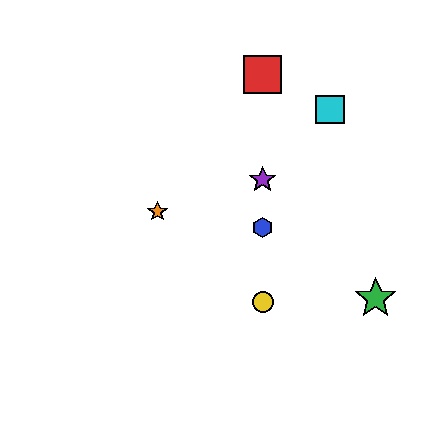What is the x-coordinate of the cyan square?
The cyan square is at x≈330.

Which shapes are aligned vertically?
The red square, the blue hexagon, the yellow circle, the purple star are aligned vertically.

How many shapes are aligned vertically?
4 shapes (the red square, the blue hexagon, the yellow circle, the purple star) are aligned vertically.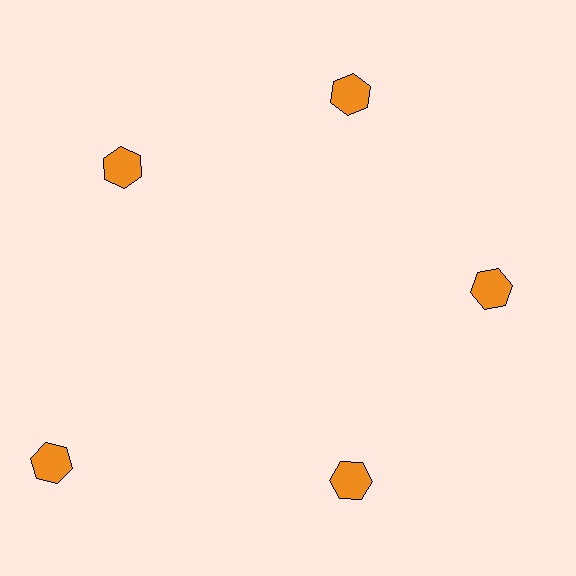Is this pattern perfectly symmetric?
No. The 5 orange hexagons are arranged in a ring, but one element near the 8 o'clock position is pushed outward from the center, breaking the 5-fold rotational symmetry.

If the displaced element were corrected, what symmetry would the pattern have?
It would have 5-fold rotational symmetry — the pattern would map onto itself every 72 degrees.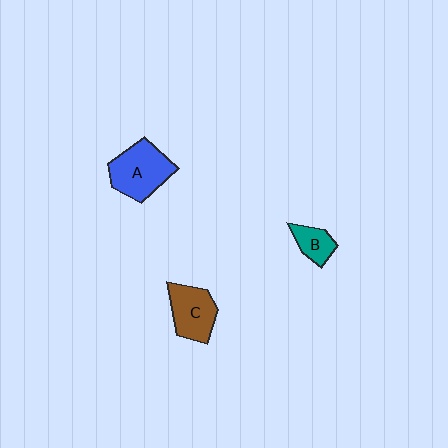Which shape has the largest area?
Shape A (blue).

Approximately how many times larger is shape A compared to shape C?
Approximately 1.2 times.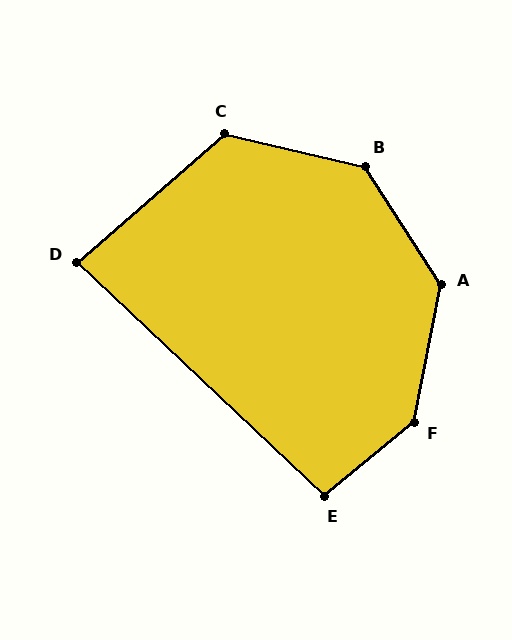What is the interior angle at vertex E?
Approximately 97 degrees (obtuse).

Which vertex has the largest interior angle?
F, at approximately 140 degrees.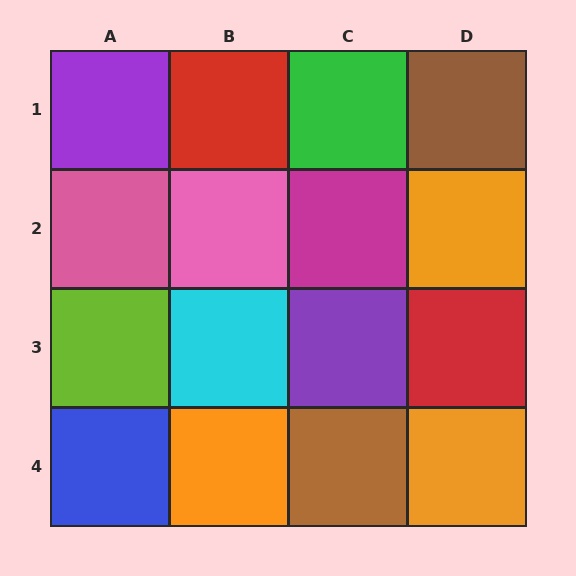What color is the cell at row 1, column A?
Purple.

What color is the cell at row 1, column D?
Brown.